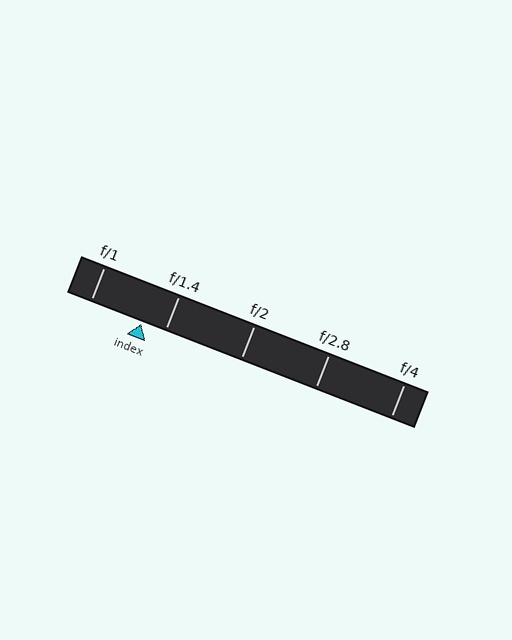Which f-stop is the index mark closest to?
The index mark is closest to f/1.4.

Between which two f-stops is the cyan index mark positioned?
The index mark is between f/1 and f/1.4.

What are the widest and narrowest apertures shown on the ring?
The widest aperture shown is f/1 and the narrowest is f/4.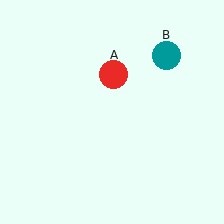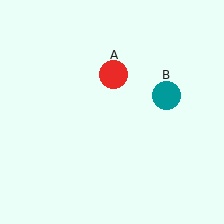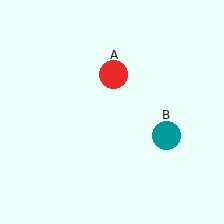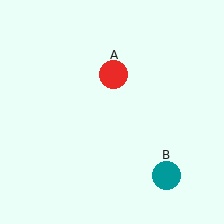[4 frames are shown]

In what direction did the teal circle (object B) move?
The teal circle (object B) moved down.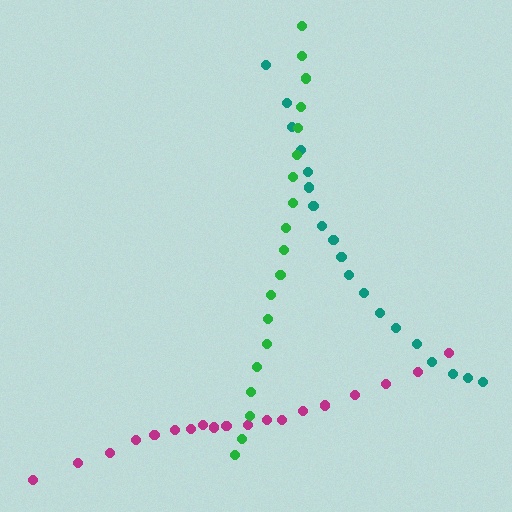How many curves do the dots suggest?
There are 3 distinct paths.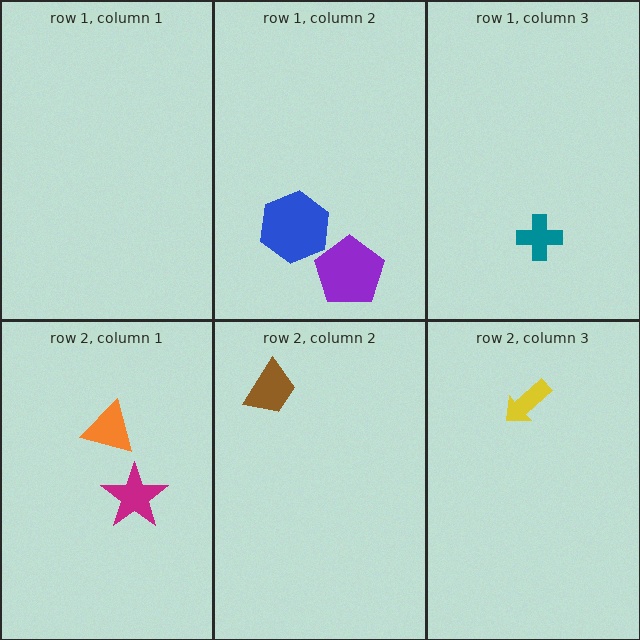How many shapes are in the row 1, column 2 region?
2.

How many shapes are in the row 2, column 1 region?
2.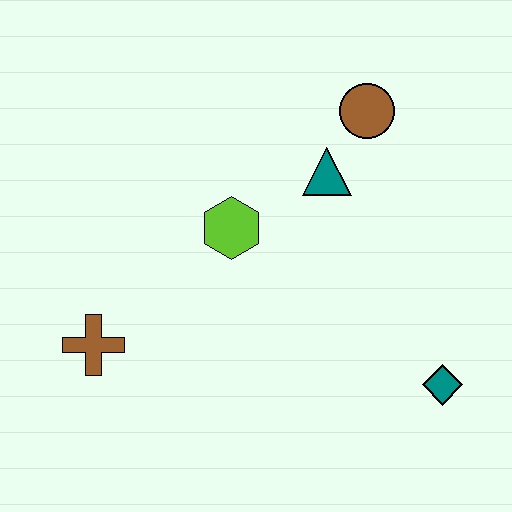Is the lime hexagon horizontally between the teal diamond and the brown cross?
Yes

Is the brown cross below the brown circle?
Yes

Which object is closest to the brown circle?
The teal triangle is closest to the brown circle.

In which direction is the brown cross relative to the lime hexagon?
The brown cross is to the left of the lime hexagon.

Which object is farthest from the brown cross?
The brown circle is farthest from the brown cross.